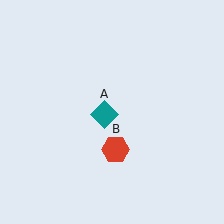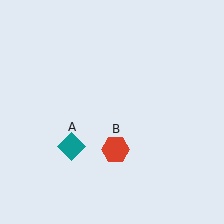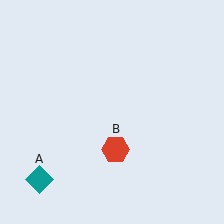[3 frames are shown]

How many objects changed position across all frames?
1 object changed position: teal diamond (object A).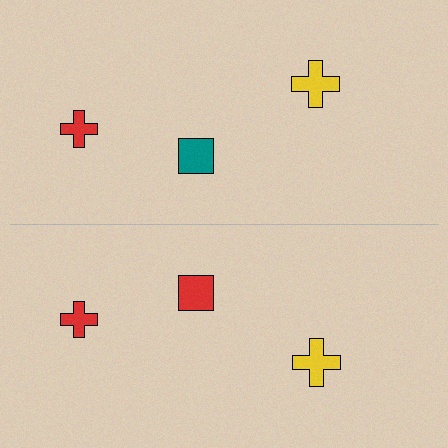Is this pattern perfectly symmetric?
No, the pattern is not perfectly symmetric. The red square on the bottom side breaks the symmetry — its mirror counterpart is teal.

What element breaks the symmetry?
The red square on the bottom side breaks the symmetry — its mirror counterpart is teal.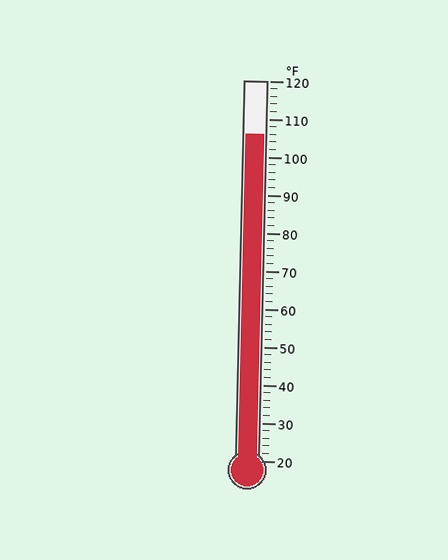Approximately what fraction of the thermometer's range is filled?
The thermometer is filled to approximately 85% of its range.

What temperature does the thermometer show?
The thermometer shows approximately 106°F.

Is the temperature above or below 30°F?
The temperature is above 30°F.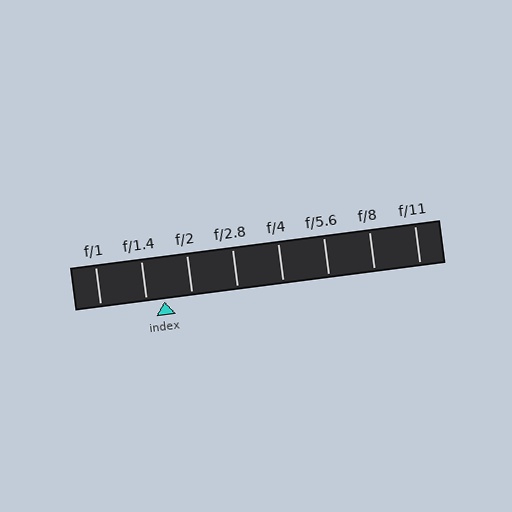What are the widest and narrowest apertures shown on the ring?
The widest aperture shown is f/1 and the narrowest is f/11.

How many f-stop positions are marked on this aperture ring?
There are 8 f-stop positions marked.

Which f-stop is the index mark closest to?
The index mark is closest to f/1.4.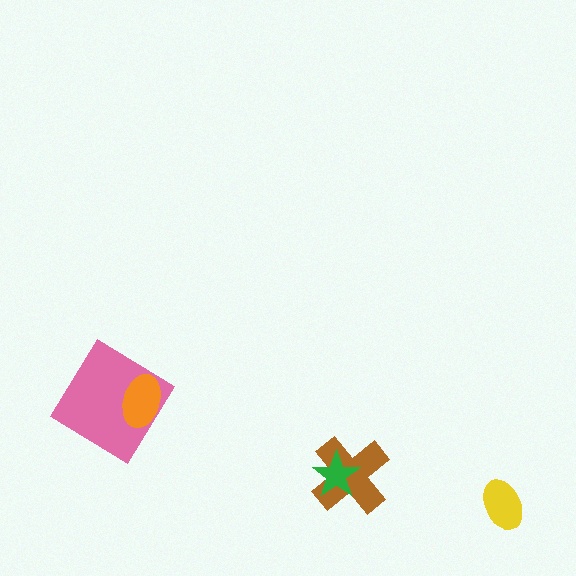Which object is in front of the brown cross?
The green star is in front of the brown cross.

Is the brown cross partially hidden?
Yes, it is partially covered by another shape.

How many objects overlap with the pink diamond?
1 object overlaps with the pink diamond.